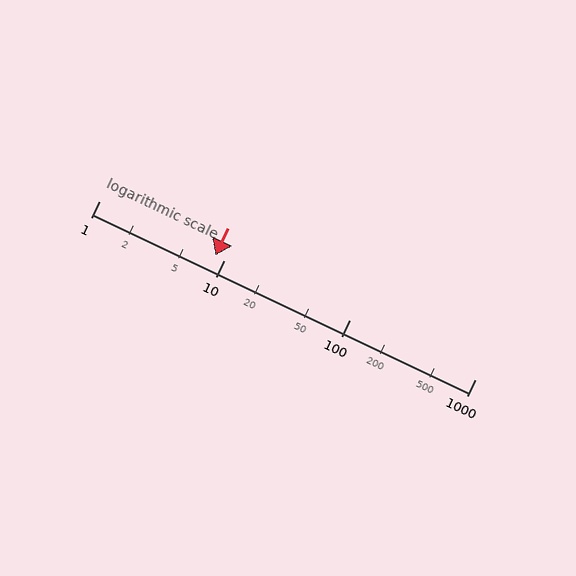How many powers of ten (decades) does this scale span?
The scale spans 3 decades, from 1 to 1000.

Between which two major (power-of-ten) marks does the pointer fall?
The pointer is between 1 and 10.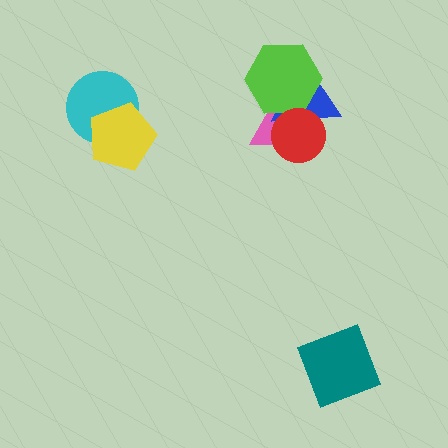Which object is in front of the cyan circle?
The yellow pentagon is in front of the cyan circle.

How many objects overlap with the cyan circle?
1 object overlaps with the cyan circle.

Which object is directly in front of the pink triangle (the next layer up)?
The blue triangle is directly in front of the pink triangle.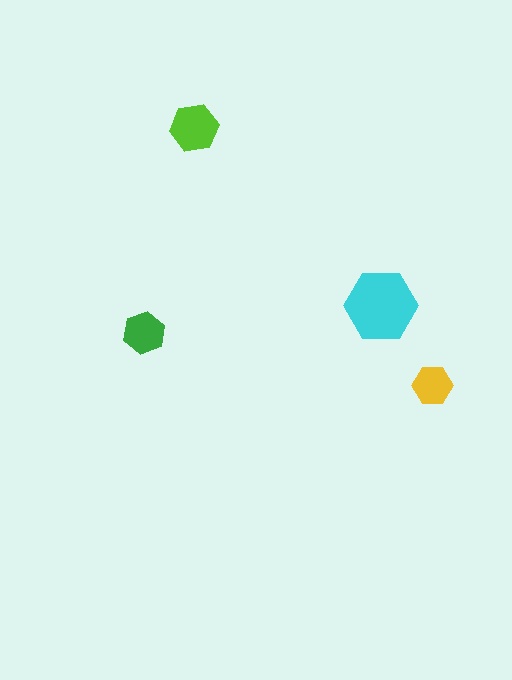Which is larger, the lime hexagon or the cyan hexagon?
The cyan one.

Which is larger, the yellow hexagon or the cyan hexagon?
The cyan one.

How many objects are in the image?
There are 4 objects in the image.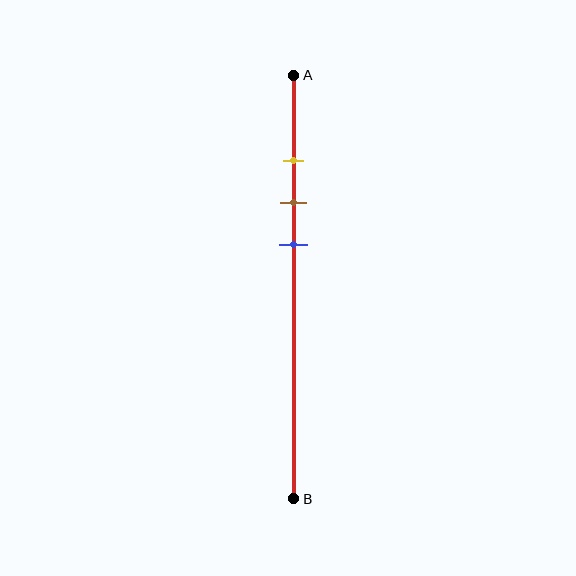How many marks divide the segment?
There are 3 marks dividing the segment.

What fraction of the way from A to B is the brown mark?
The brown mark is approximately 30% (0.3) of the way from A to B.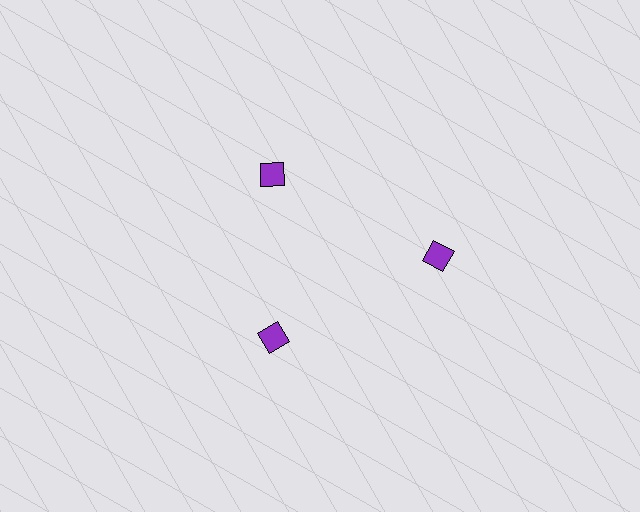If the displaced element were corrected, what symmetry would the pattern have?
It would have 3-fold rotational symmetry — the pattern would map onto itself every 120 degrees.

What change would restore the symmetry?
The symmetry would be restored by moving it inward, back onto the ring so that all 3 squares sit at equal angles and equal distance from the center.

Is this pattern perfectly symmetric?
No. The 3 purple squares are arranged in a ring, but one element near the 3 o'clock position is pushed outward from the center, breaking the 3-fold rotational symmetry.